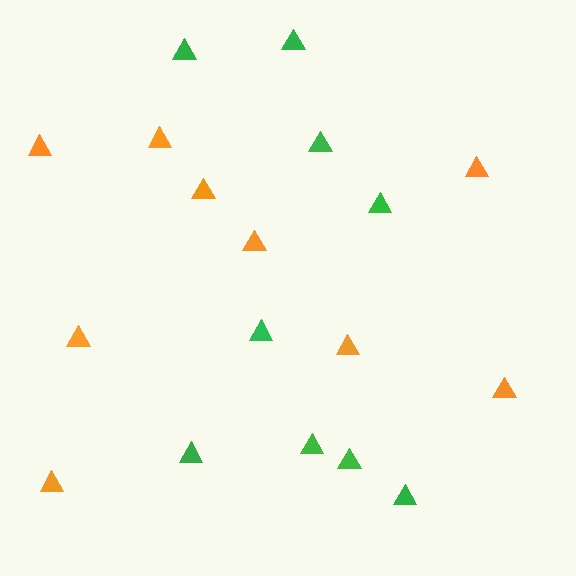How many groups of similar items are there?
There are 2 groups: one group of orange triangles (9) and one group of green triangles (9).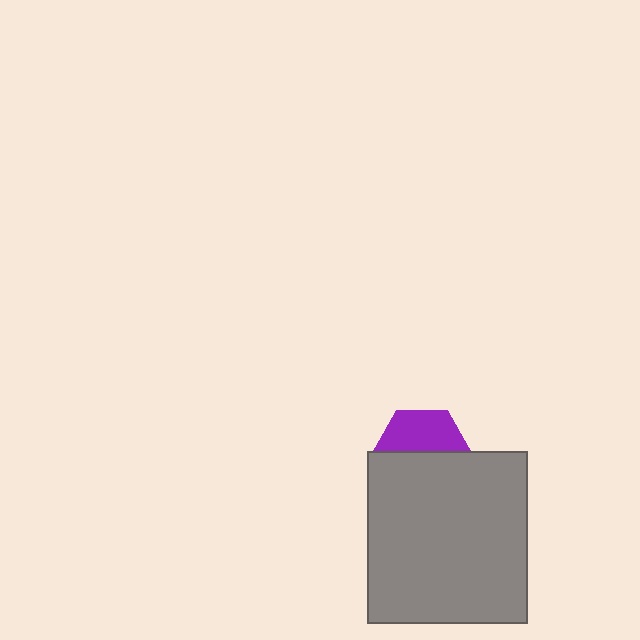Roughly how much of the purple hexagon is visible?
About half of it is visible (roughly 46%).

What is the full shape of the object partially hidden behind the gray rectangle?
The partially hidden object is a purple hexagon.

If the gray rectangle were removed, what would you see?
You would see the complete purple hexagon.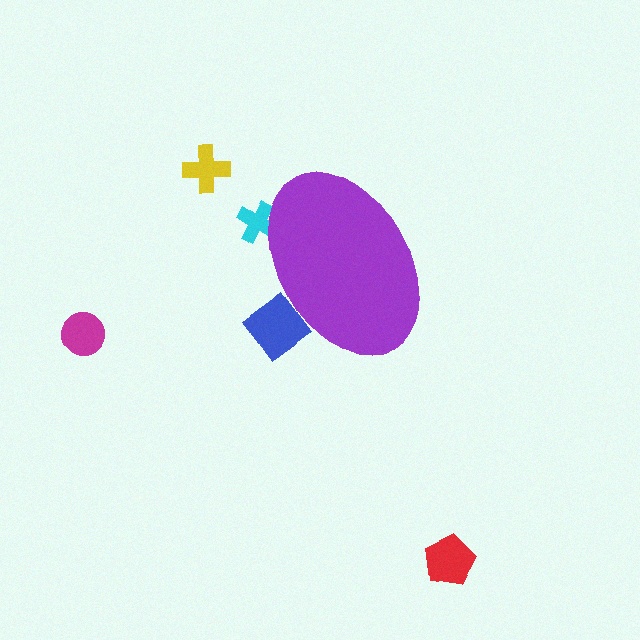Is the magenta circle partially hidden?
No, the magenta circle is fully visible.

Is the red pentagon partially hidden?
No, the red pentagon is fully visible.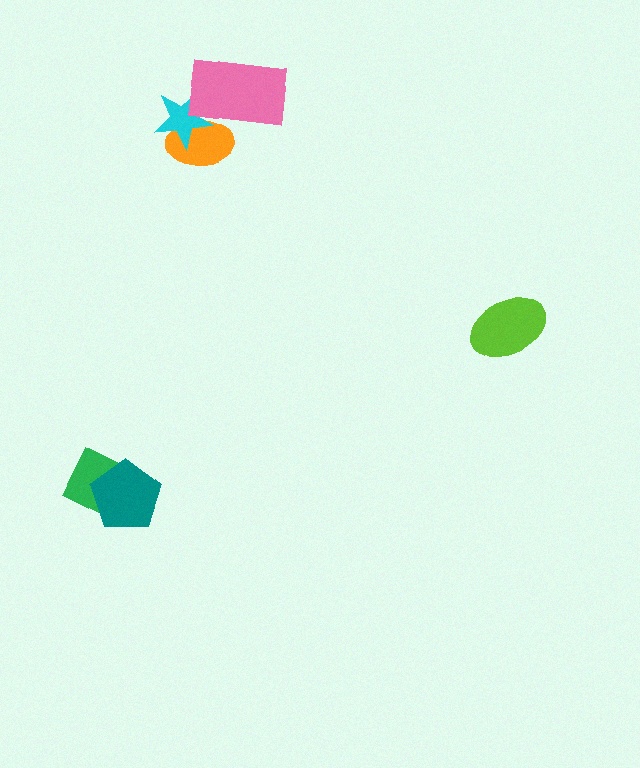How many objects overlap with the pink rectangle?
2 objects overlap with the pink rectangle.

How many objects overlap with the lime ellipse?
0 objects overlap with the lime ellipse.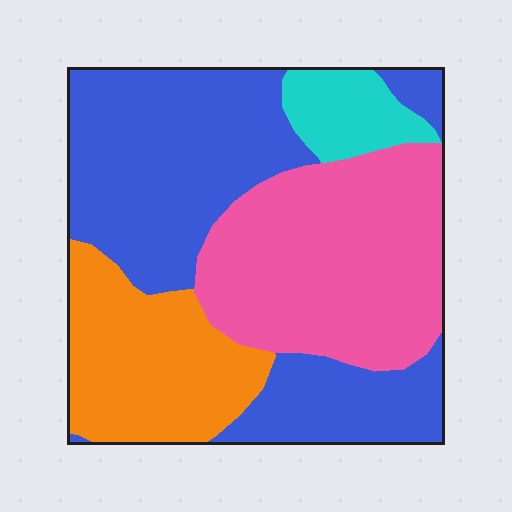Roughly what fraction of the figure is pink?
Pink takes up between a quarter and a half of the figure.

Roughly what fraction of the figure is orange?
Orange covers about 20% of the figure.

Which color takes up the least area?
Cyan, at roughly 5%.